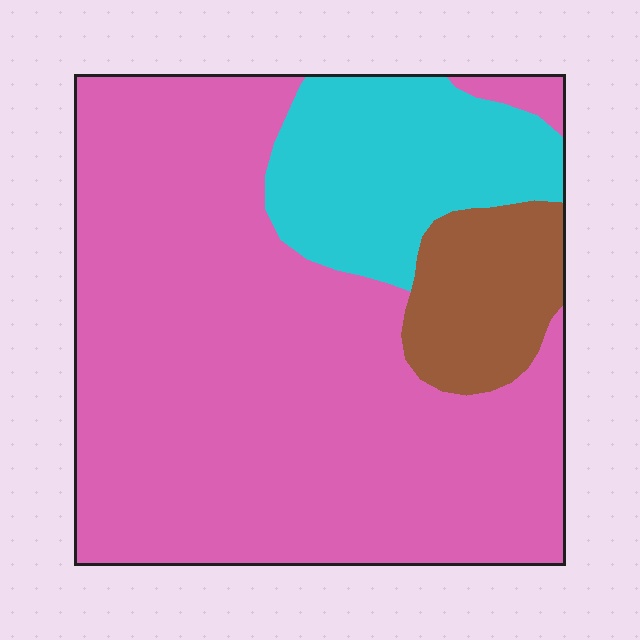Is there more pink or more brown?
Pink.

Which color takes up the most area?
Pink, at roughly 70%.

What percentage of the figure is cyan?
Cyan covers around 20% of the figure.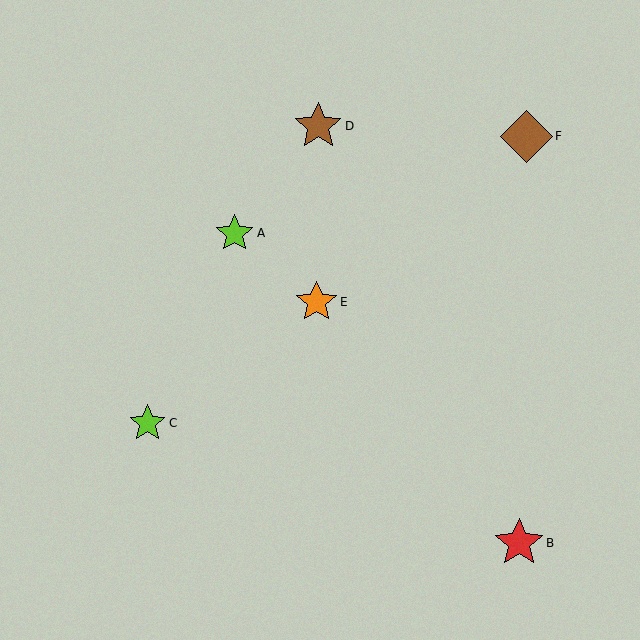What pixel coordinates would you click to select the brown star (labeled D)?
Click at (318, 126) to select the brown star D.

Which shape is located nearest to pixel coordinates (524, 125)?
The brown diamond (labeled F) at (526, 136) is nearest to that location.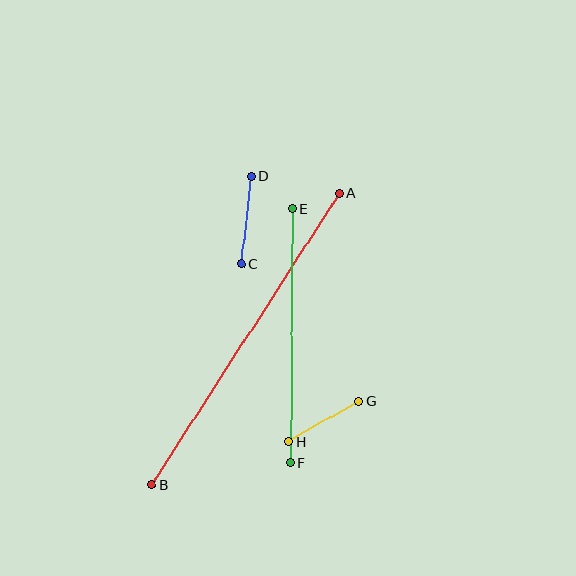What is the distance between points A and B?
The distance is approximately 347 pixels.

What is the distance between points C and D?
The distance is approximately 89 pixels.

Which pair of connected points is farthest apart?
Points A and B are farthest apart.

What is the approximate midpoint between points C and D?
The midpoint is at approximately (247, 220) pixels.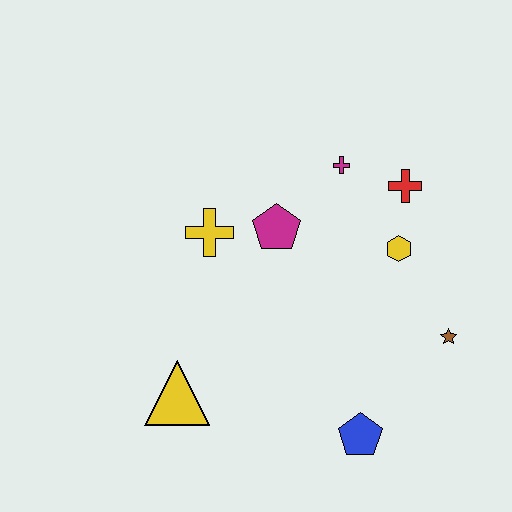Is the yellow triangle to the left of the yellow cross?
Yes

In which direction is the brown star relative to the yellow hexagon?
The brown star is below the yellow hexagon.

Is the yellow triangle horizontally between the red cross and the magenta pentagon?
No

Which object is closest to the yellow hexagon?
The red cross is closest to the yellow hexagon.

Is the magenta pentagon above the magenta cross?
No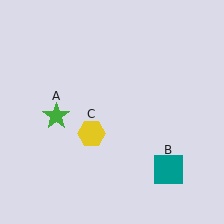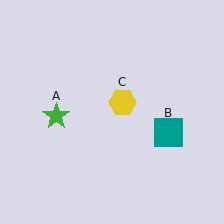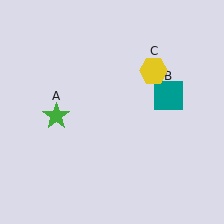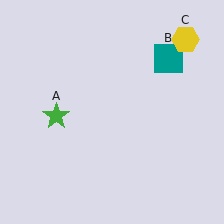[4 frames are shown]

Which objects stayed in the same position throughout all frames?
Green star (object A) remained stationary.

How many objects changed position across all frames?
2 objects changed position: teal square (object B), yellow hexagon (object C).